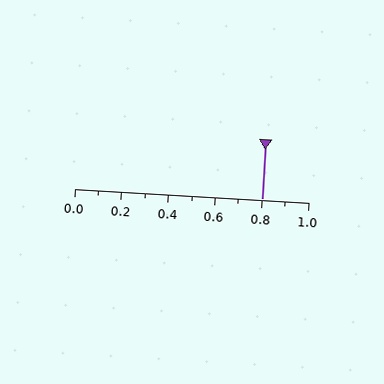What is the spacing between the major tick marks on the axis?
The major ticks are spaced 0.2 apart.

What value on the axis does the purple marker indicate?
The marker indicates approximately 0.8.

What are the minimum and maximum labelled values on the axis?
The axis runs from 0.0 to 1.0.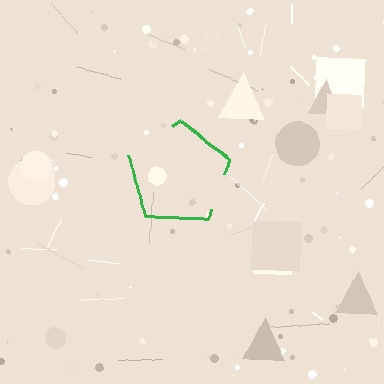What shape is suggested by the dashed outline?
The dashed outline suggests a pentagon.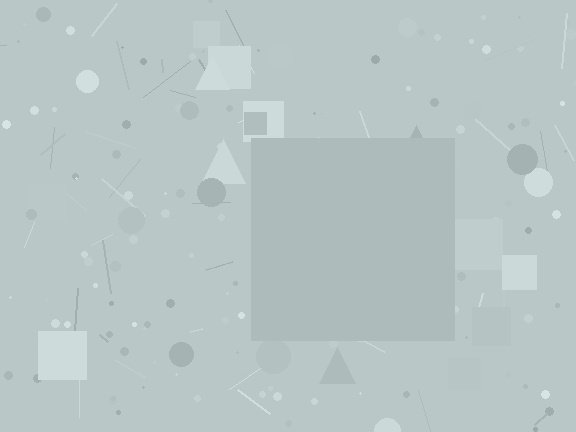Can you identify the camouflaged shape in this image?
The camouflaged shape is a square.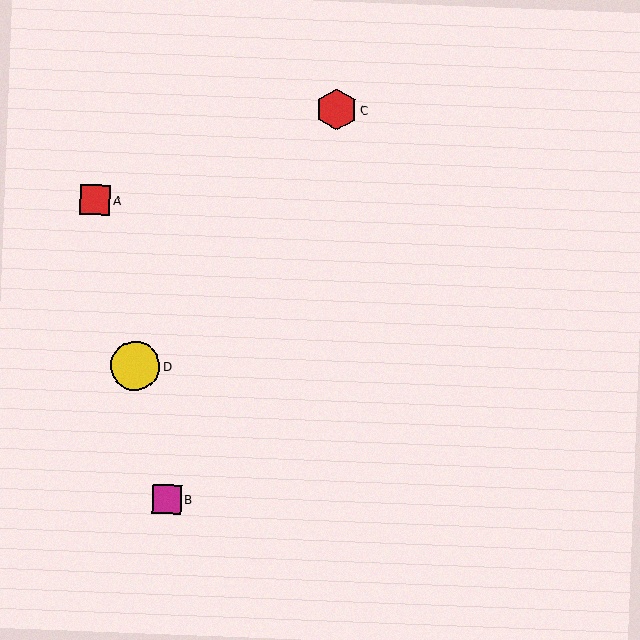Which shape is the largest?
The yellow circle (labeled D) is the largest.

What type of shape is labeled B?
Shape B is a magenta square.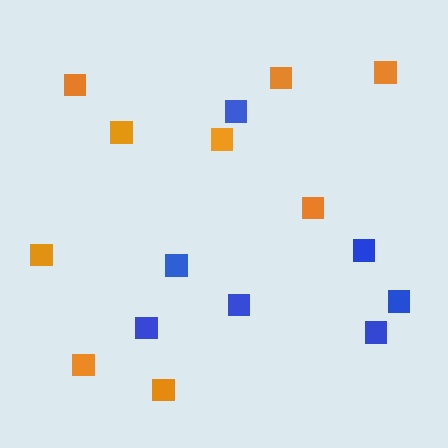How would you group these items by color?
There are 2 groups: one group of orange squares (9) and one group of blue squares (7).